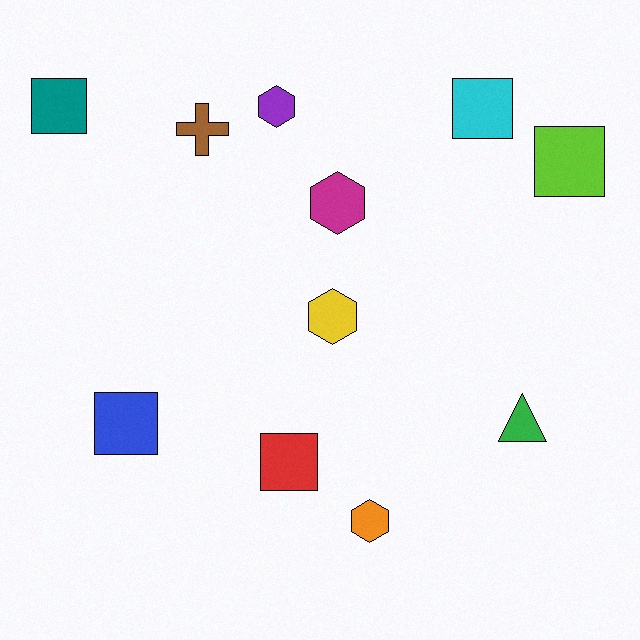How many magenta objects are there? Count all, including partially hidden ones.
There is 1 magenta object.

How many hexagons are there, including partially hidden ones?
There are 4 hexagons.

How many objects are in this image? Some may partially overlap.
There are 11 objects.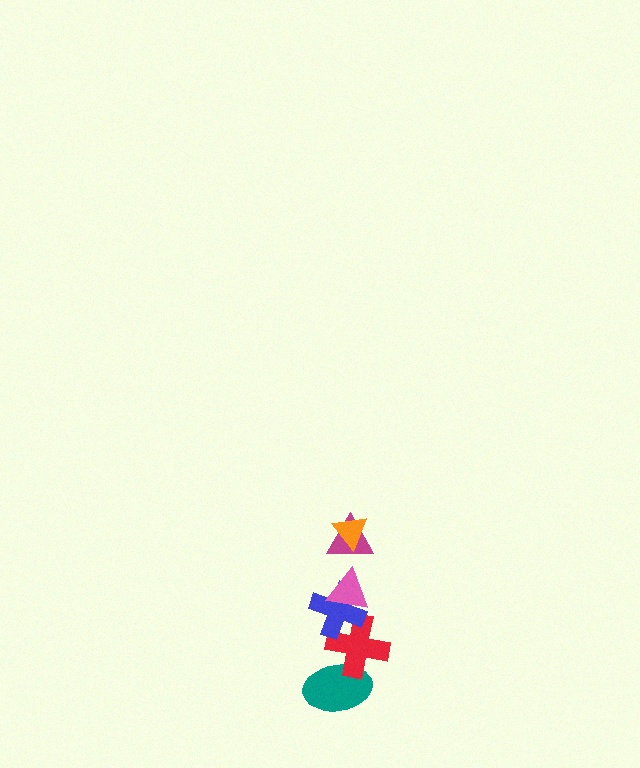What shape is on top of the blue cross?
The pink triangle is on top of the blue cross.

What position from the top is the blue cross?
The blue cross is 4th from the top.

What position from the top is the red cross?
The red cross is 5th from the top.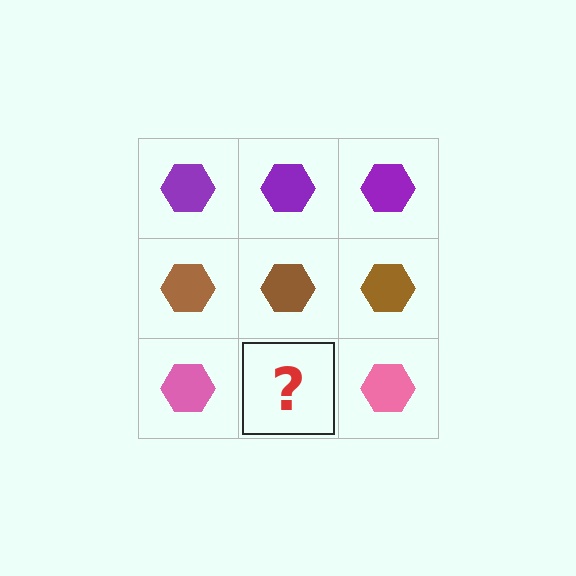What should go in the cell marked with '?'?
The missing cell should contain a pink hexagon.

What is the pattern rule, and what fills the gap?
The rule is that each row has a consistent color. The gap should be filled with a pink hexagon.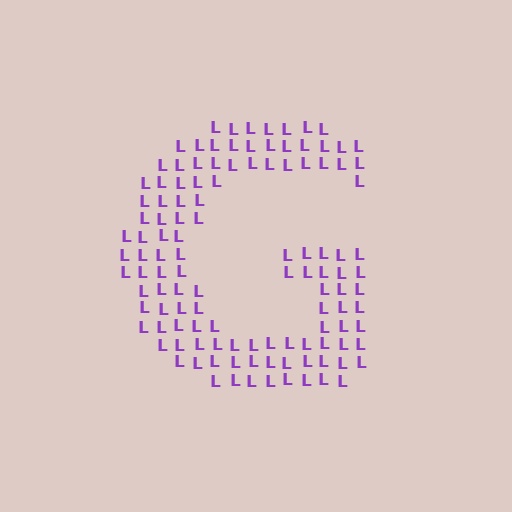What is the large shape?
The large shape is the letter G.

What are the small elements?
The small elements are letter L's.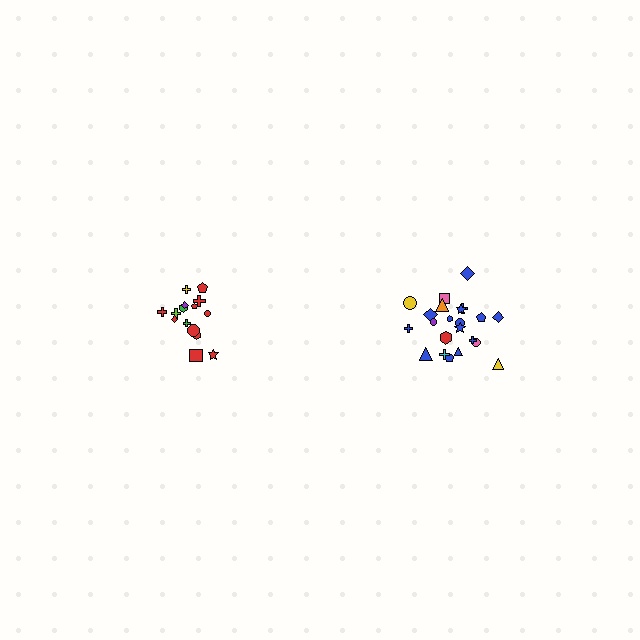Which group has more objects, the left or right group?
The right group.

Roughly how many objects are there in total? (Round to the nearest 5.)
Roughly 35 objects in total.